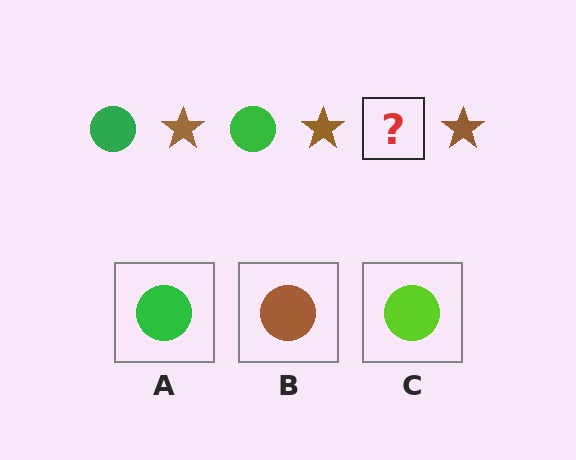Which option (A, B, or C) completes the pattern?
A.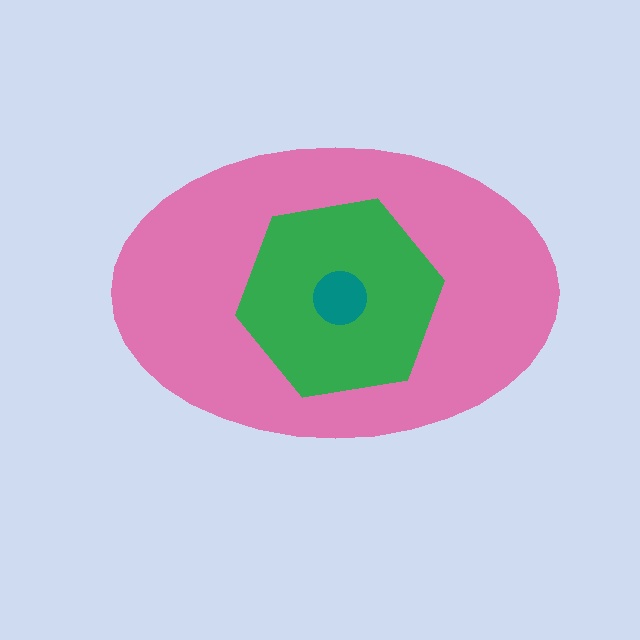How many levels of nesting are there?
3.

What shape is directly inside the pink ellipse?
The green hexagon.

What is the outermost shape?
The pink ellipse.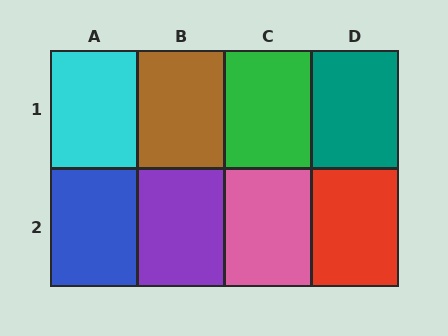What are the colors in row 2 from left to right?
Blue, purple, pink, red.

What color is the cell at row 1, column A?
Cyan.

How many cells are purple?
1 cell is purple.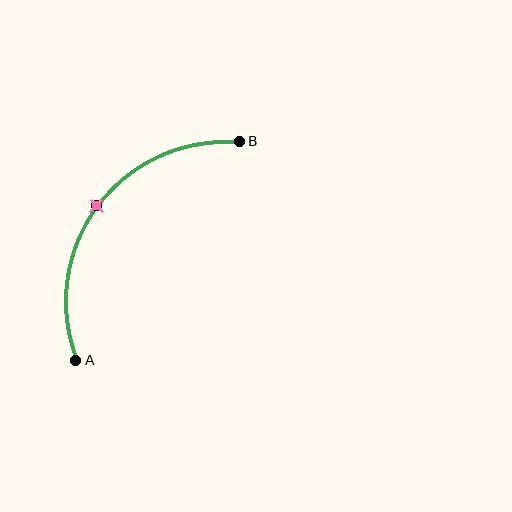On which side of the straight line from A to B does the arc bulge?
The arc bulges above and to the left of the straight line connecting A and B.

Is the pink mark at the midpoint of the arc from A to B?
Yes. The pink mark lies on the arc at equal arc-length from both A and B — it is the arc midpoint.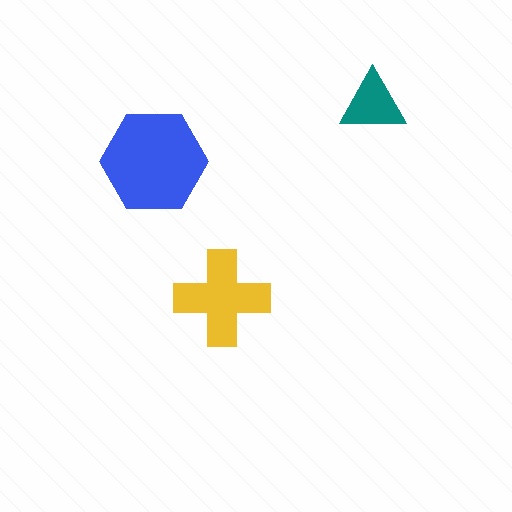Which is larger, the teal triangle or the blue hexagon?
The blue hexagon.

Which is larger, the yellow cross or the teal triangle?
The yellow cross.